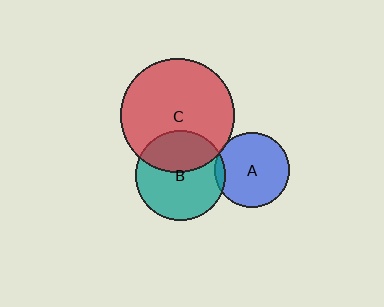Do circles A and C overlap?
Yes.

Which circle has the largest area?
Circle C (red).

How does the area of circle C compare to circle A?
Approximately 2.3 times.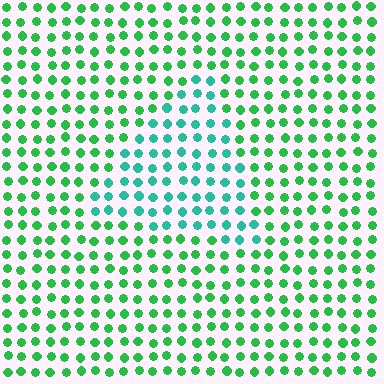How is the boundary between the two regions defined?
The boundary is defined purely by a slight shift in hue (about 35 degrees). Spacing, size, and orientation are identical on both sides.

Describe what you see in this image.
The image is filled with small green elements in a uniform arrangement. A triangle-shaped region is visible where the elements are tinted to a slightly different hue, forming a subtle color boundary.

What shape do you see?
I see a triangle.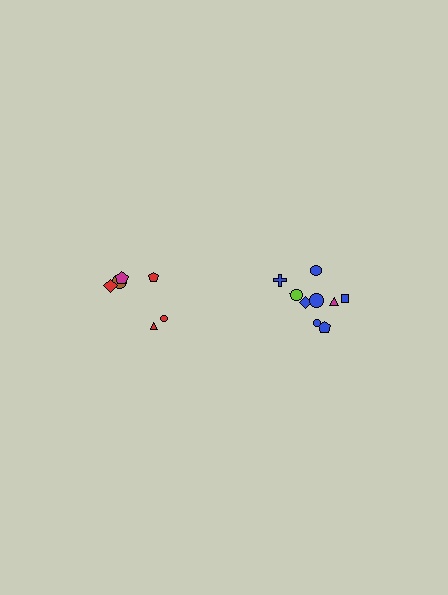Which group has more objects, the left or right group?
The right group.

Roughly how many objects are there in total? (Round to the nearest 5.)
Roughly 15 objects in total.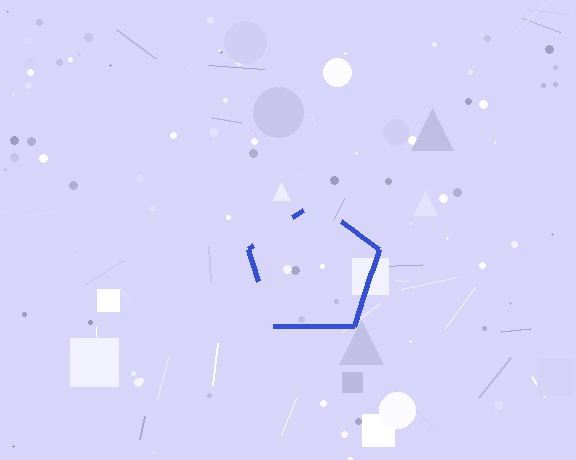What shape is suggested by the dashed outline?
The dashed outline suggests a pentagon.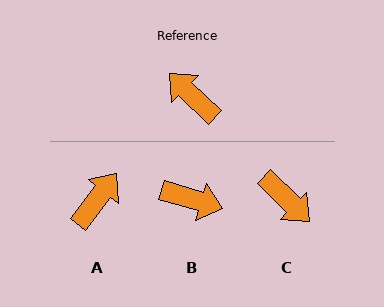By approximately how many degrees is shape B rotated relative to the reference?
Approximately 152 degrees clockwise.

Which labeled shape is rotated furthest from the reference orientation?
C, about 180 degrees away.